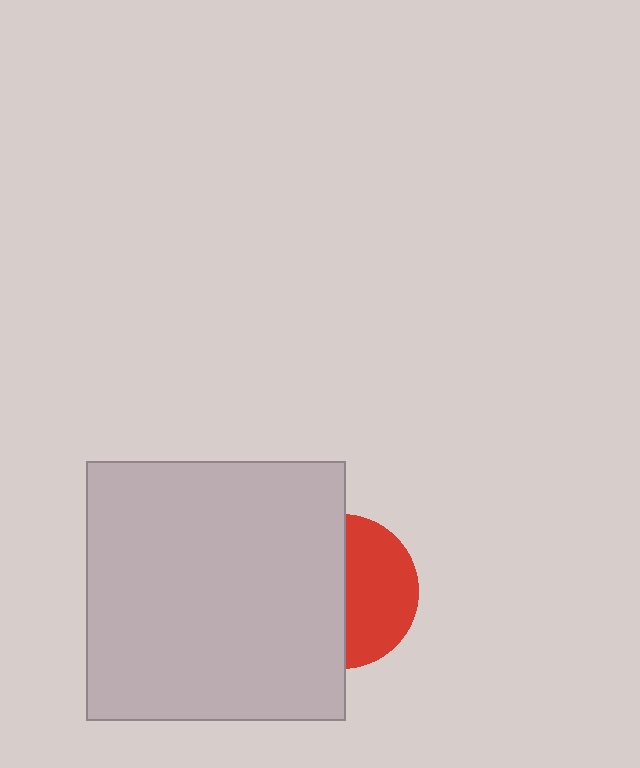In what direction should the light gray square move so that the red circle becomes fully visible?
The light gray square should move left. That is the shortest direction to clear the overlap and leave the red circle fully visible.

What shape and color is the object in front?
The object in front is a light gray square.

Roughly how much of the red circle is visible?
About half of it is visible (roughly 47%).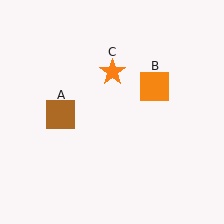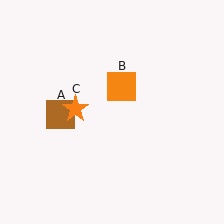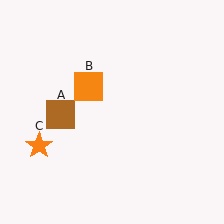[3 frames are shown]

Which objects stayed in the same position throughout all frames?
Brown square (object A) remained stationary.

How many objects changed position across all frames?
2 objects changed position: orange square (object B), orange star (object C).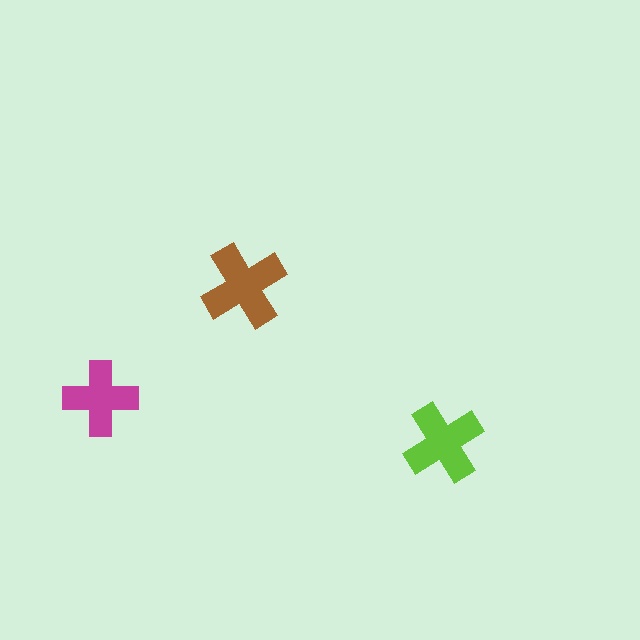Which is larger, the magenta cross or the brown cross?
The brown one.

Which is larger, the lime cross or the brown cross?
The brown one.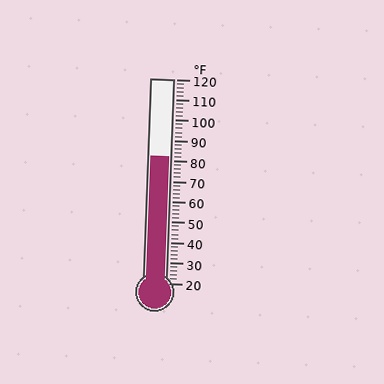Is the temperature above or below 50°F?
The temperature is above 50°F.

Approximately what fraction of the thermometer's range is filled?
The thermometer is filled to approximately 60% of its range.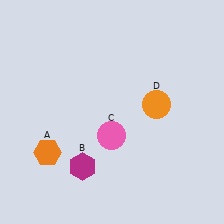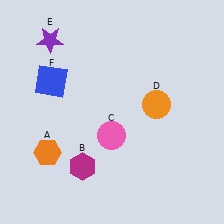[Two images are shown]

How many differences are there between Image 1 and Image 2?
There are 2 differences between the two images.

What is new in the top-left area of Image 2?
A purple star (E) was added in the top-left area of Image 2.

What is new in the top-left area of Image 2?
A blue square (F) was added in the top-left area of Image 2.